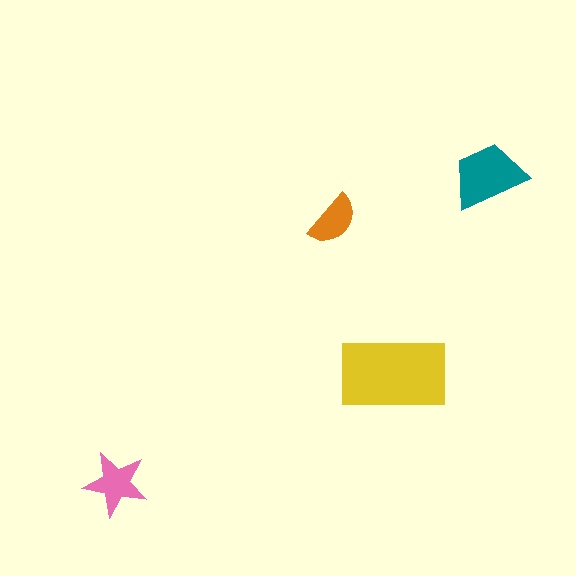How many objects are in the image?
There are 4 objects in the image.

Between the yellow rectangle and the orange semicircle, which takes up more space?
The yellow rectangle.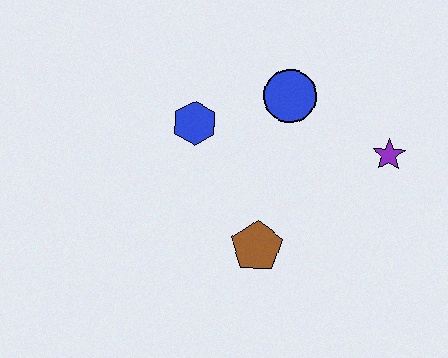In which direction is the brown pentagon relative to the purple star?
The brown pentagon is to the left of the purple star.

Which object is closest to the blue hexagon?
The blue circle is closest to the blue hexagon.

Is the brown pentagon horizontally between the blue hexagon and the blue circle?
Yes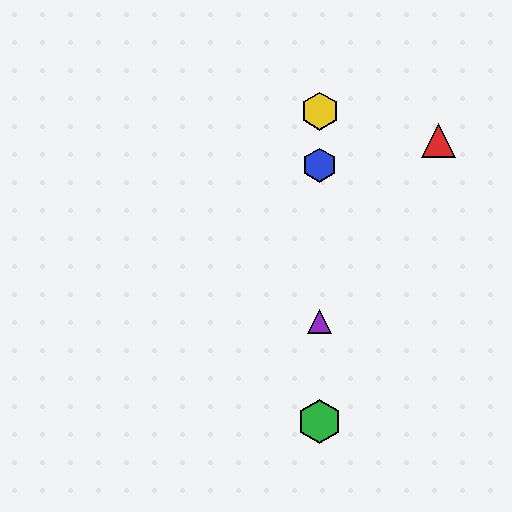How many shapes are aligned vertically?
4 shapes (the blue hexagon, the green hexagon, the yellow hexagon, the purple triangle) are aligned vertically.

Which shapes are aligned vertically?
The blue hexagon, the green hexagon, the yellow hexagon, the purple triangle are aligned vertically.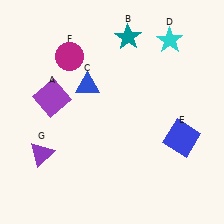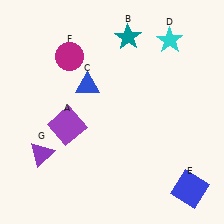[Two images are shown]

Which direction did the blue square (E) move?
The blue square (E) moved down.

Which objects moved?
The objects that moved are: the purple square (A), the blue square (E).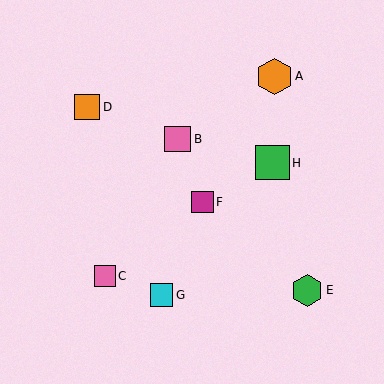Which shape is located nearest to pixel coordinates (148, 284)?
The cyan square (labeled G) at (162, 295) is nearest to that location.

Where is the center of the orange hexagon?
The center of the orange hexagon is at (274, 76).